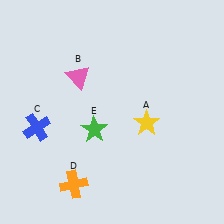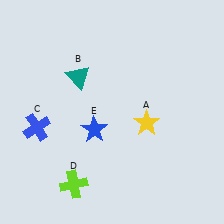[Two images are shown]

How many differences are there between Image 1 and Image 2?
There are 3 differences between the two images.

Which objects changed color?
B changed from pink to teal. D changed from orange to lime. E changed from green to blue.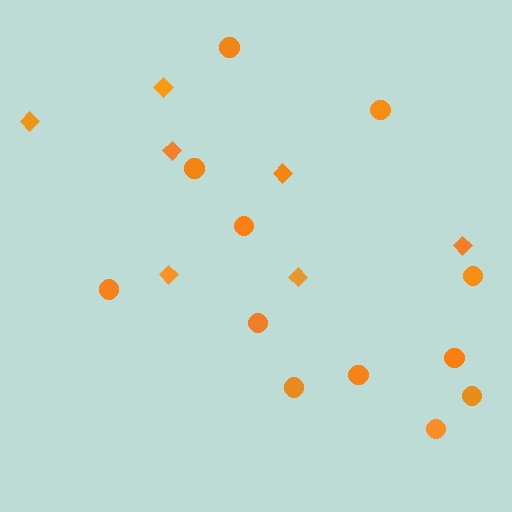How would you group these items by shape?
There are 2 groups: one group of diamonds (7) and one group of circles (12).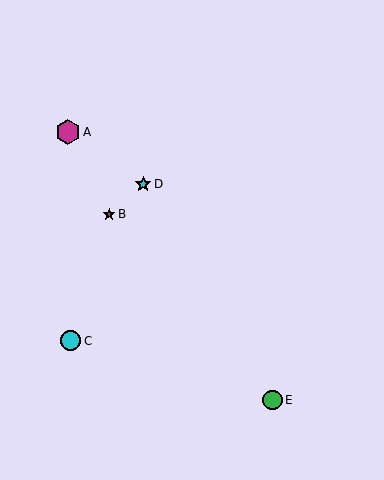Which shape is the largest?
The magenta hexagon (labeled A) is the largest.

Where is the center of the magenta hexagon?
The center of the magenta hexagon is at (68, 132).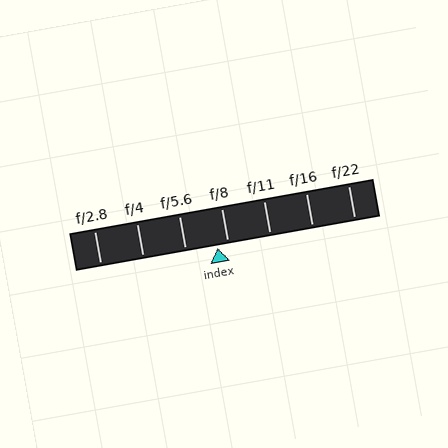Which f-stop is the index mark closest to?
The index mark is closest to f/8.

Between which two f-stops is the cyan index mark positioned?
The index mark is between f/5.6 and f/8.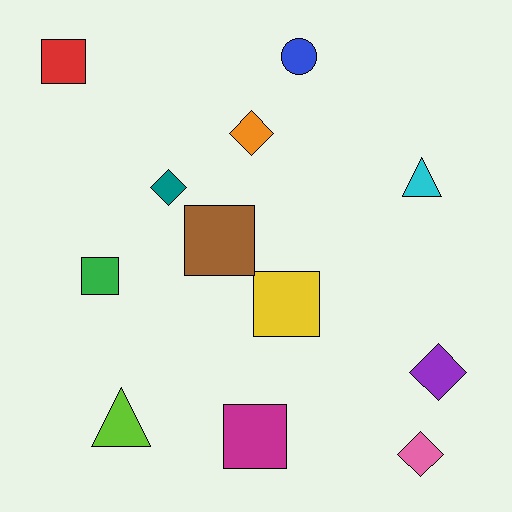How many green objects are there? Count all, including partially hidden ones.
There is 1 green object.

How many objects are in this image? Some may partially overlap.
There are 12 objects.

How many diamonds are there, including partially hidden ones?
There are 4 diamonds.